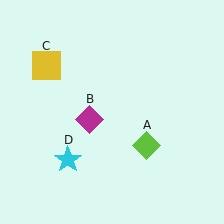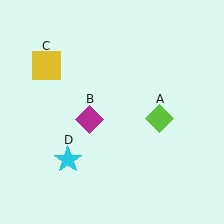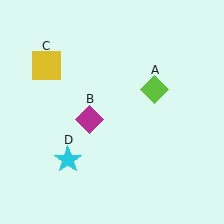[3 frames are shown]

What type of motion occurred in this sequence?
The lime diamond (object A) rotated counterclockwise around the center of the scene.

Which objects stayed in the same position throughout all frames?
Magenta diamond (object B) and yellow square (object C) and cyan star (object D) remained stationary.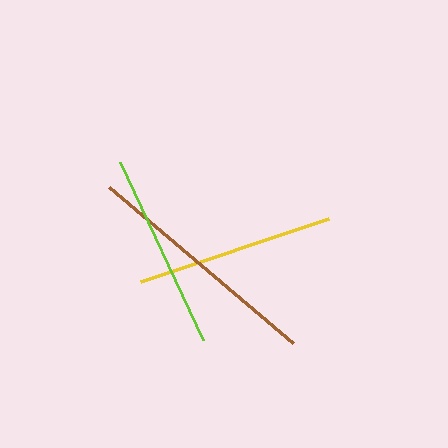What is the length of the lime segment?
The lime segment is approximately 196 pixels long.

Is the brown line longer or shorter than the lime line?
The brown line is longer than the lime line.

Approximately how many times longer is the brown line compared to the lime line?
The brown line is approximately 1.2 times the length of the lime line.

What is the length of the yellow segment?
The yellow segment is approximately 198 pixels long.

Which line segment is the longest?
The brown line is the longest at approximately 241 pixels.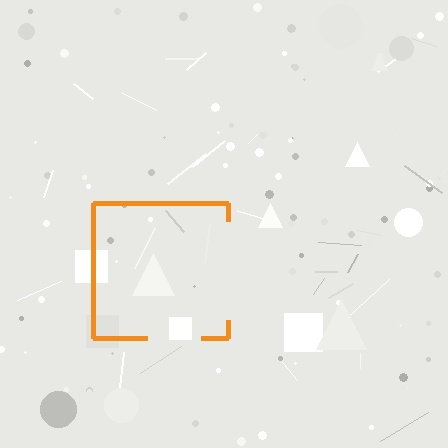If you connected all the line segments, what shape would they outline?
They would outline a square.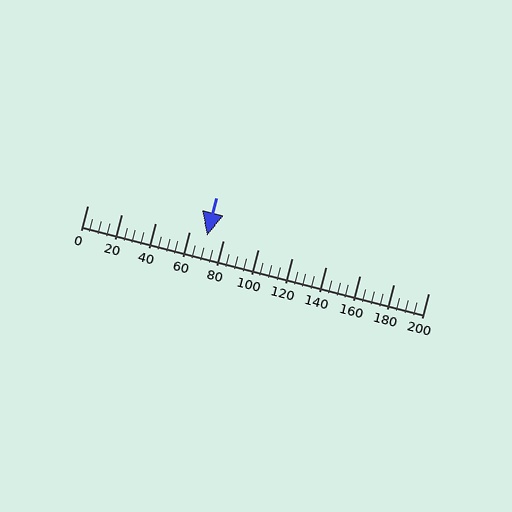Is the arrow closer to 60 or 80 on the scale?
The arrow is closer to 80.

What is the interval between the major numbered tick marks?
The major tick marks are spaced 20 units apart.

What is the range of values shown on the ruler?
The ruler shows values from 0 to 200.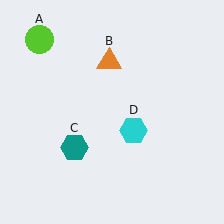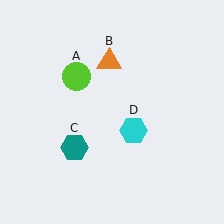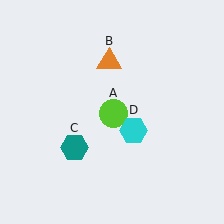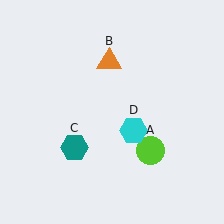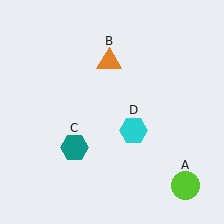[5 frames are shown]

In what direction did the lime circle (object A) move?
The lime circle (object A) moved down and to the right.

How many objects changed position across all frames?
1 object changed position: lime circle (object A).